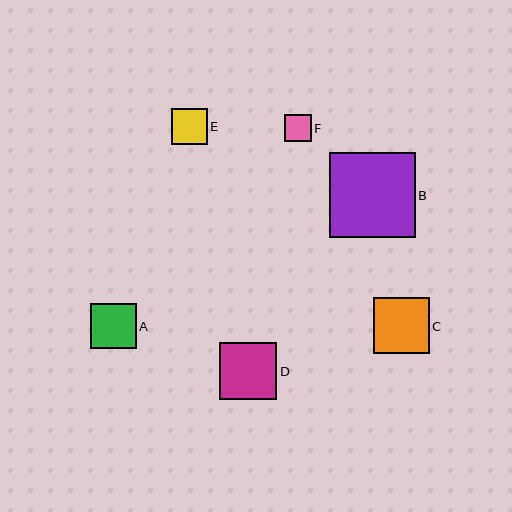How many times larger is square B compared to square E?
Square B is approximately 2.4 times the size of square E.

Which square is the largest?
Square B is the largest with a size of approximately 86 pixels.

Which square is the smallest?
Square F is the smallest with a size of approximately 27 pixels.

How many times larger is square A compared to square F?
Square A is approximately 1.7 times the size of square F.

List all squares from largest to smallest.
From largest to smallest: B, D, C, A, E, F.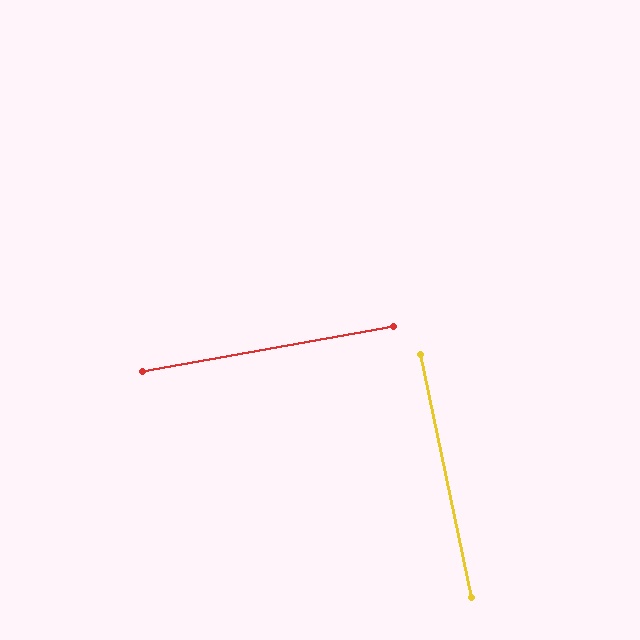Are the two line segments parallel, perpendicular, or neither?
Perpendicular — they meet at approximately 88°.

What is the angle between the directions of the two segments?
Approximately 88 degrees.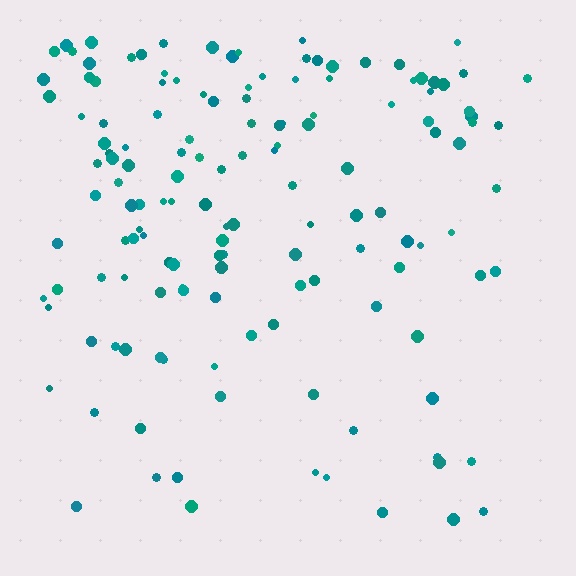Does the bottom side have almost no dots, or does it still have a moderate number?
Still a moderate number, just noticeably fewer than the top.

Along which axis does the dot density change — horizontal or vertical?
Vertical.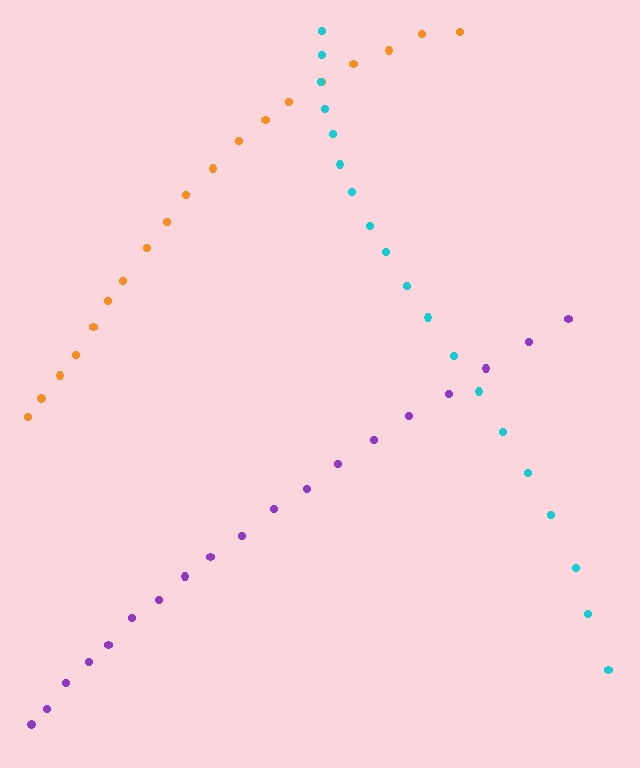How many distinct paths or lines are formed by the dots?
There are 3 distinct paths.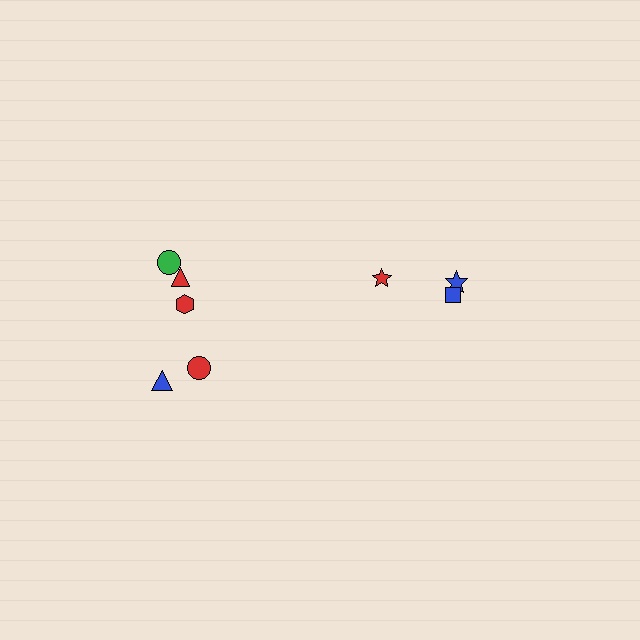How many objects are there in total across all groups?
There are 8 objects.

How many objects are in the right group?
There are 3 objects.